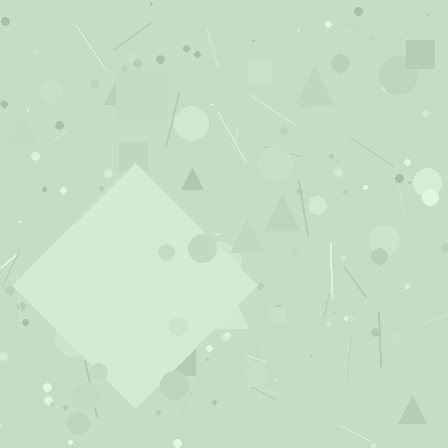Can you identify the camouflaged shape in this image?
The camouflaged shape is a diamond.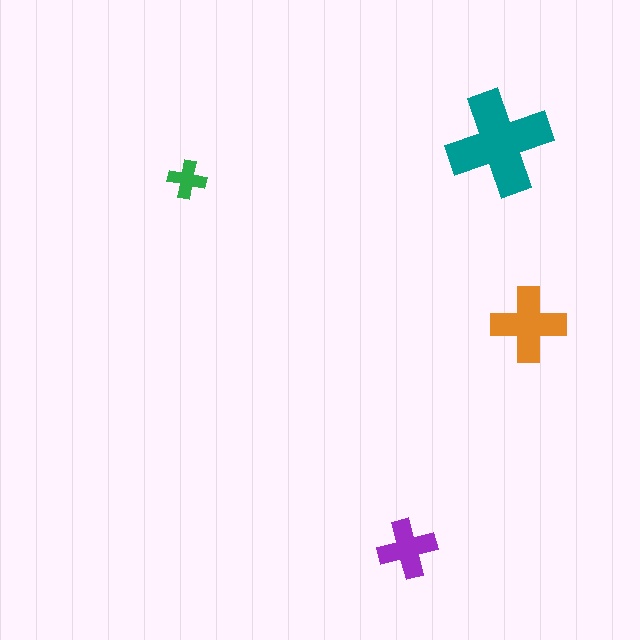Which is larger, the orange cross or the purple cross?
The orange one.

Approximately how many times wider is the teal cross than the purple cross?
About 2 times wider.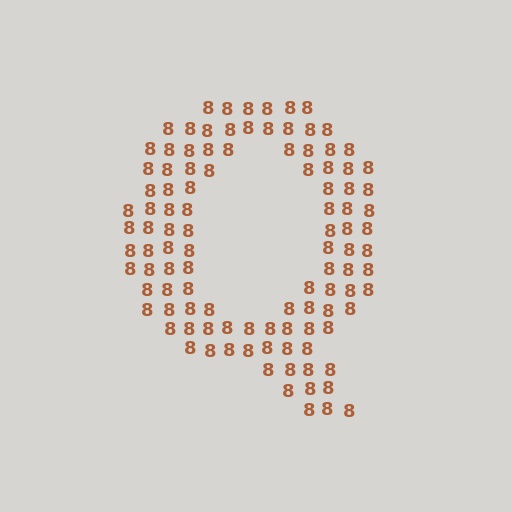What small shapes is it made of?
It is made of small digit 8's.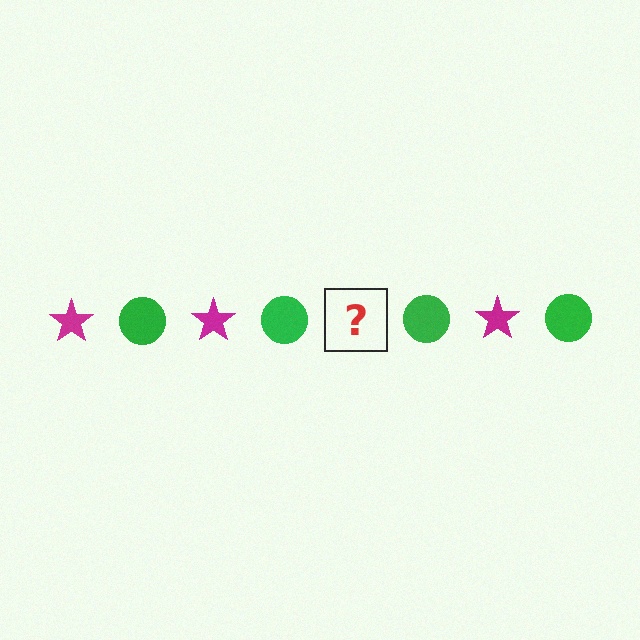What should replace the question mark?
The question mark should be replaced with a magenta star.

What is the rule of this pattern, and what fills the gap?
The rule is that the pattern alternates between magenta star and green circle. The gap should be filled with a magenta star.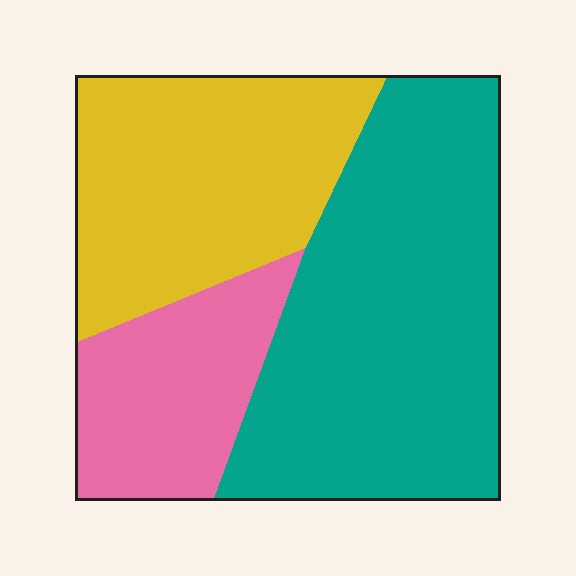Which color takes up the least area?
Pink, at roughly 20%.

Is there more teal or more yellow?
Teal.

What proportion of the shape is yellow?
Yellow takes up about one third (1/3) of the shape.